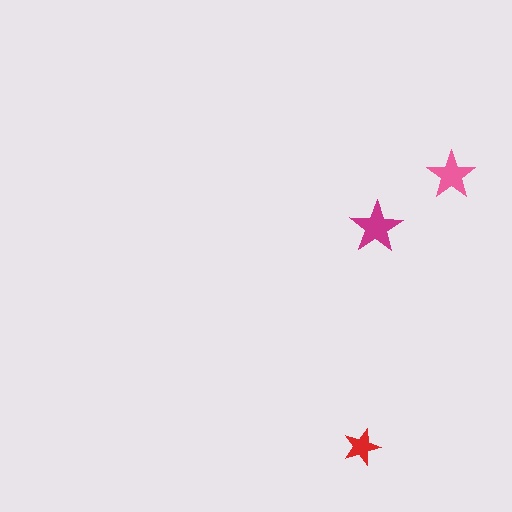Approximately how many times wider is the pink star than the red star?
About 1.5 times wider.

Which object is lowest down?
The red star is bottommost.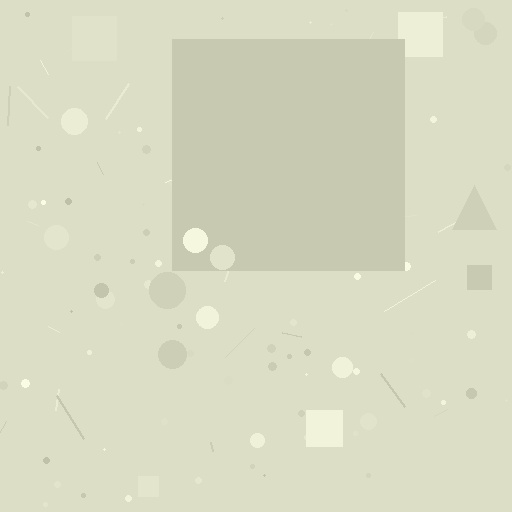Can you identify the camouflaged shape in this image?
The camouflaged shape is a square.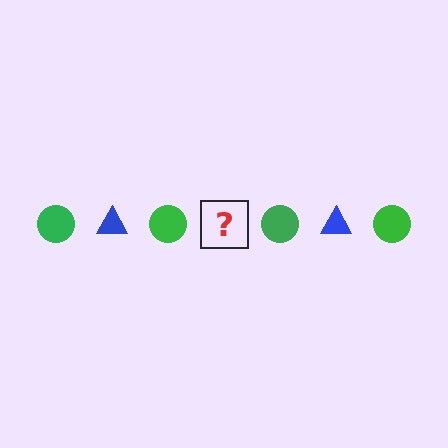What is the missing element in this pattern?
The missing element is a blue triangle.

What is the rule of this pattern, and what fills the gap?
The rule is that the pattern alternates between green circle and blue triangle. The gap should be filled with a blue triangle.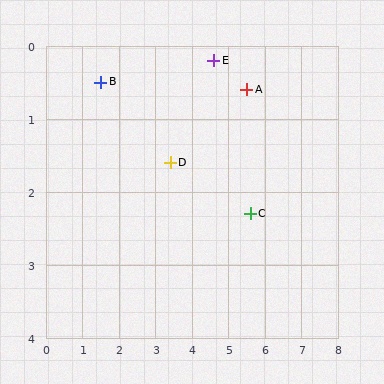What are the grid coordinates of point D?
Point D is at approximately (3.4, 1.6).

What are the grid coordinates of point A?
Point A is at approximately (5.5, 0.6).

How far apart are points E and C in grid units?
Points E and C are about 2.3 grid units apart.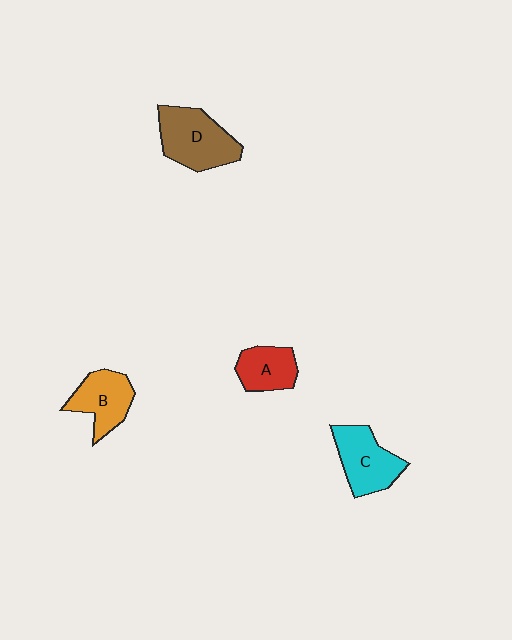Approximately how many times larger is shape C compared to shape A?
Approximately 1.4 times.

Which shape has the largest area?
Shape D (brown).